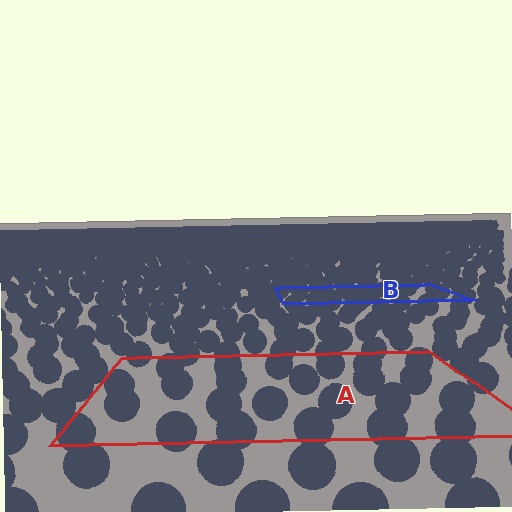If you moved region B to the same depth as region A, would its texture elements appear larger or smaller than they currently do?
They would appear larger. At a closer depth, the same texture elements are projected at a bigger on-screen size.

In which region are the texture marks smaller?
The texture marks are smaller in region B, because it is farther away.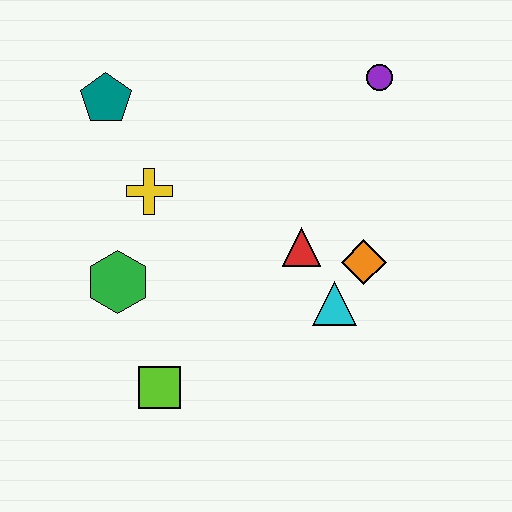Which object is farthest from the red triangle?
The teal pentagon is farthest from the red triangle.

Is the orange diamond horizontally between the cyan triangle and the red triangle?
No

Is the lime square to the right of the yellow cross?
Yes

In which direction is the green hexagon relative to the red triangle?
The green hexagon is to the left of the red triangle.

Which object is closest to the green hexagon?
The yellow cross is closest to the green hexagon.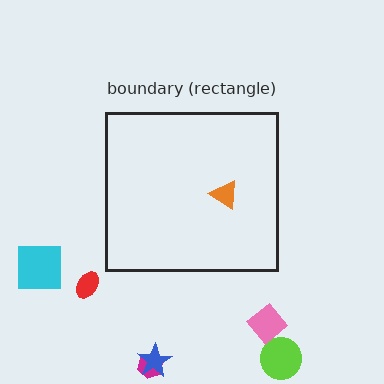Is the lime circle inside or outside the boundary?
Outside.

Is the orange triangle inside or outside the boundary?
Inside.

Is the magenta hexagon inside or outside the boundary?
Outside.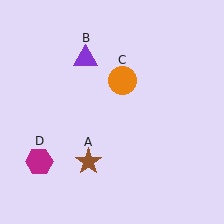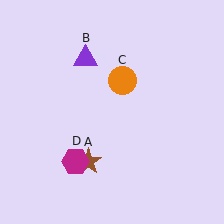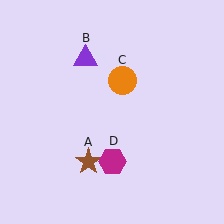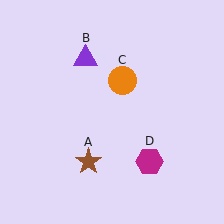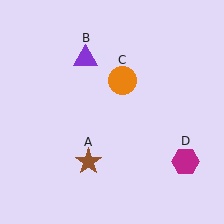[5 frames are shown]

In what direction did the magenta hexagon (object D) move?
The magenta hexagon (object D) moved right.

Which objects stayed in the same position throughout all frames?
Brown star (object A) and purple triangle (object B) and orange circle (object C) remained stationary.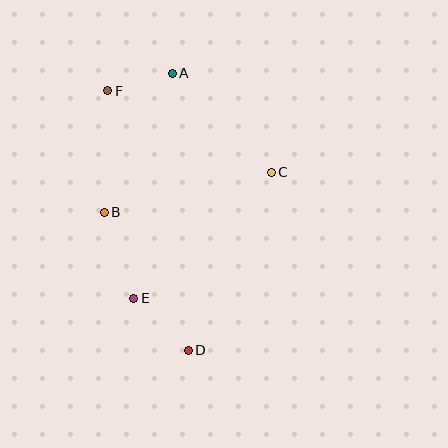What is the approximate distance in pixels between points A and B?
The distance between A and B is approximately 155 pixels.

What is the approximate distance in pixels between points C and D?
The distance between C and D is approximately 196 pixels.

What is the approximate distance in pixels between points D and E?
The distance between D and E is approximately 76 pixels.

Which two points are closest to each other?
Points A and F are closest to each other.